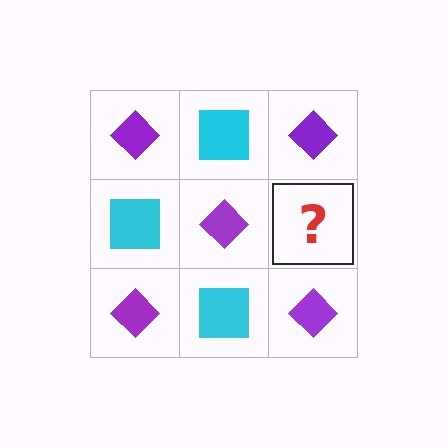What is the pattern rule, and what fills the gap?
The rule is that it alternates purple diamond and cyan square in a checkerboard pattern. The gap should be filled with a cyan square.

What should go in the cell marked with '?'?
The missing cell should contain a cyan square.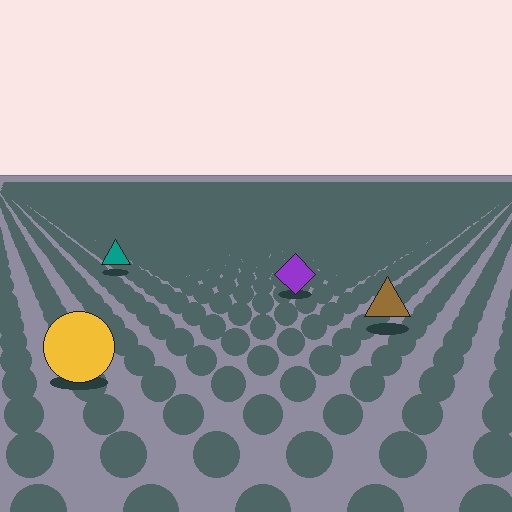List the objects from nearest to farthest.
From nearest to farthest: the yellow circle, the brown triangle, the purple diamond, the teal triangle.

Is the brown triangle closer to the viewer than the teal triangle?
Yes. The brown triangle is closer — you can tell from the texture gradient: the ground texture is coarser near it.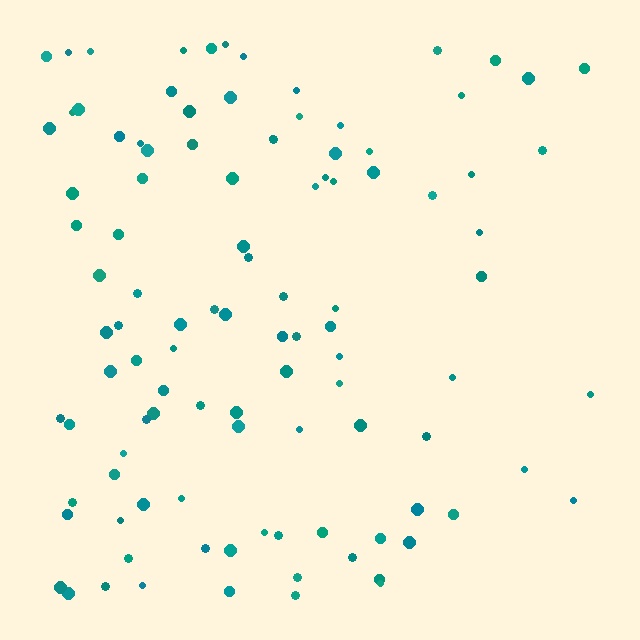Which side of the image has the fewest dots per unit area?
The right.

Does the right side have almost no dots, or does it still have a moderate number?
Still a moderate number, just noticeably fewer than the left.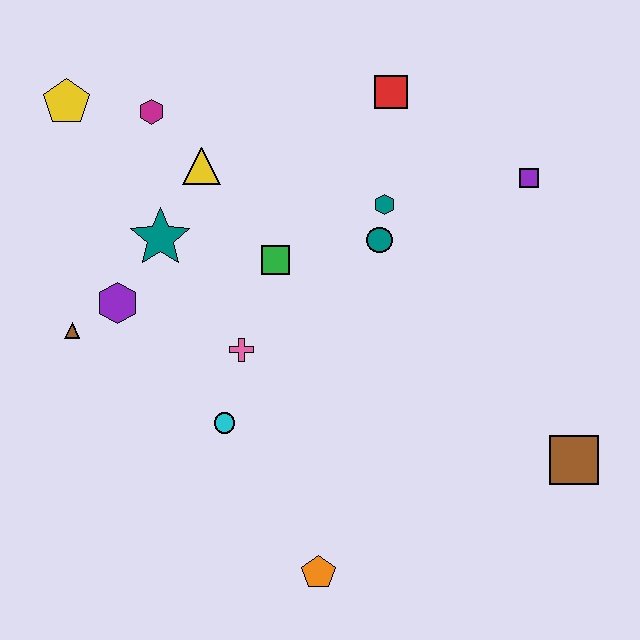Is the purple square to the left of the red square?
No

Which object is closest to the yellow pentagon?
The magenta hexagon is closest to the yellow pentagon.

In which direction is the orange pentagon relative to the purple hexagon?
The orange pentagon is below the purple hexagon.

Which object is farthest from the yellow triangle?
The brown square is farthest from the yellow triangle.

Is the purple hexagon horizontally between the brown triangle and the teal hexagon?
Yes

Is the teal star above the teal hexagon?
No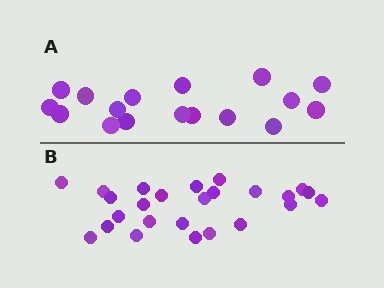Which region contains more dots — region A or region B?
Region B (the bottom region) has more dots.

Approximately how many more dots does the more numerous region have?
Region B has roughly 8 or so more dots than region A.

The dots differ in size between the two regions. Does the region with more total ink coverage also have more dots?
No. Region A has more total ink coverage because its dots are larger, but region B actually contains more individual dots. Total area can be misleading — the number of items is what matters here.